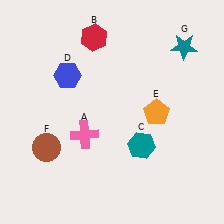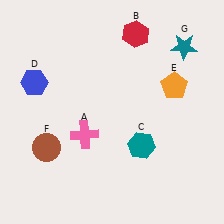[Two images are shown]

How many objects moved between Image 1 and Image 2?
3 objects moved between the two images.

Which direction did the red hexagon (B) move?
The red hexagon (B) moved right.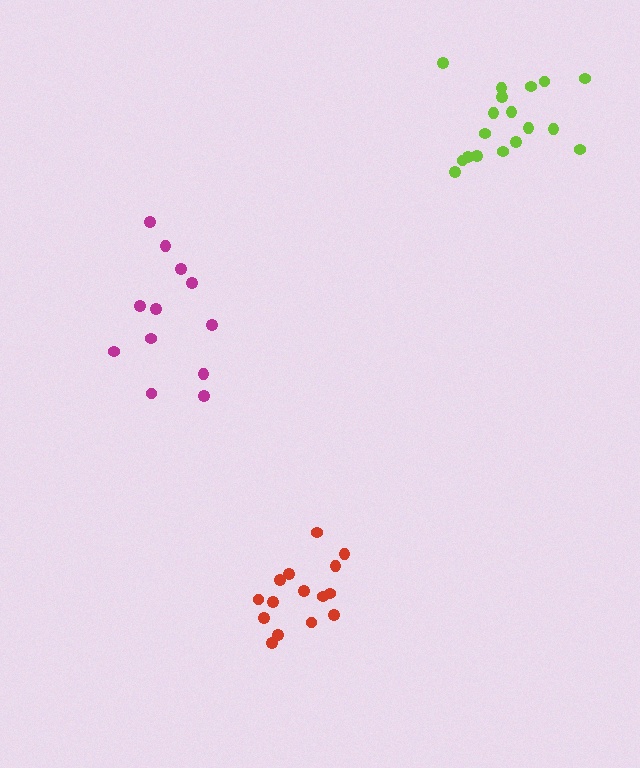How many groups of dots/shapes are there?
There are 3 groups.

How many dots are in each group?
Group 1: 18 dots, Group 2: 15 dots, Group 3: 12 dots (45 total).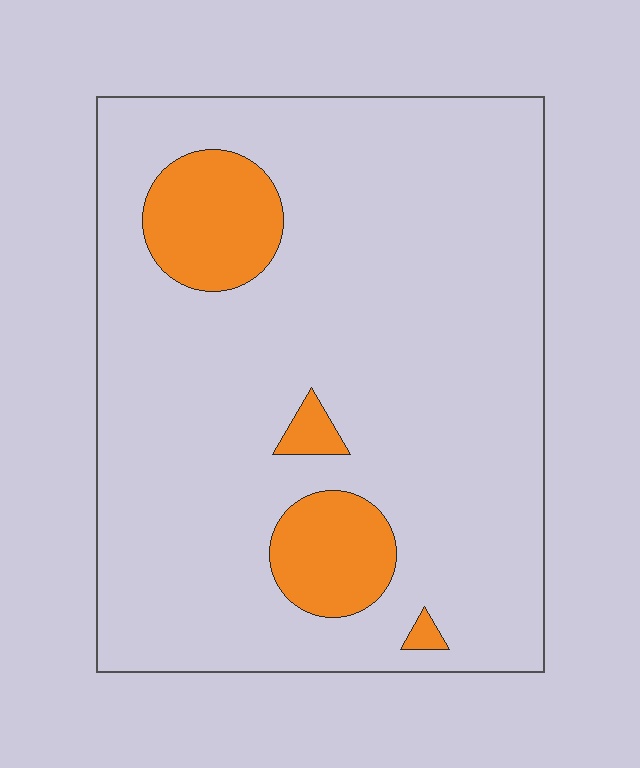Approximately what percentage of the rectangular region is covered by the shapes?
Approximately 15%.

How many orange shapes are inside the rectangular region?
4.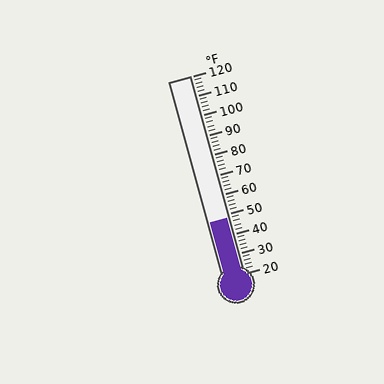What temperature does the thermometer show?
The thermometer shows approximately 48°F.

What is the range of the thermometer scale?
The thermometer scale ranges from 20°F to 120°F.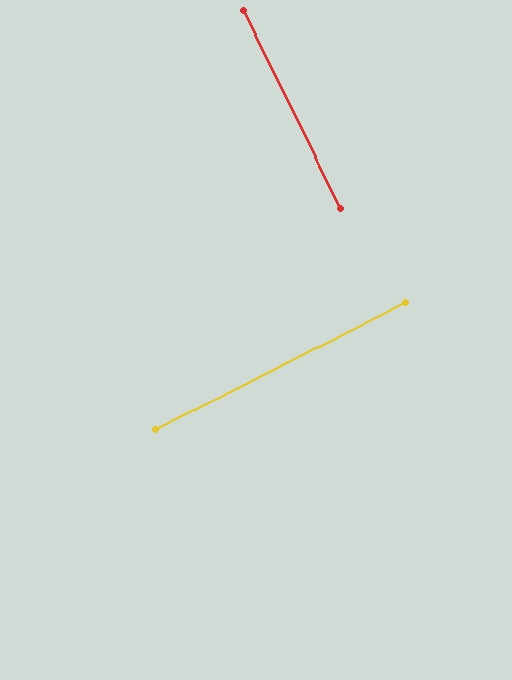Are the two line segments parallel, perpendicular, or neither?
Perpendicular — they meet at approximately 89°.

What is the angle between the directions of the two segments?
Approximately 89 degrees.